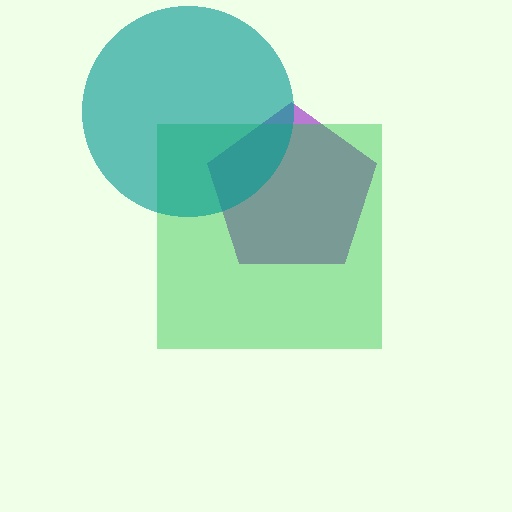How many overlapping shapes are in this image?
There are 3 overlapping shapes in the image.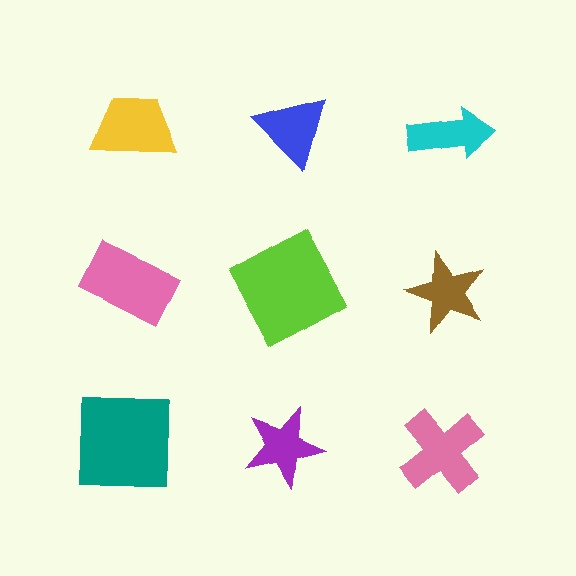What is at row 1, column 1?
A yellow trapezoid.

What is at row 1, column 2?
A blue triangle.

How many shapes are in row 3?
3 shapes.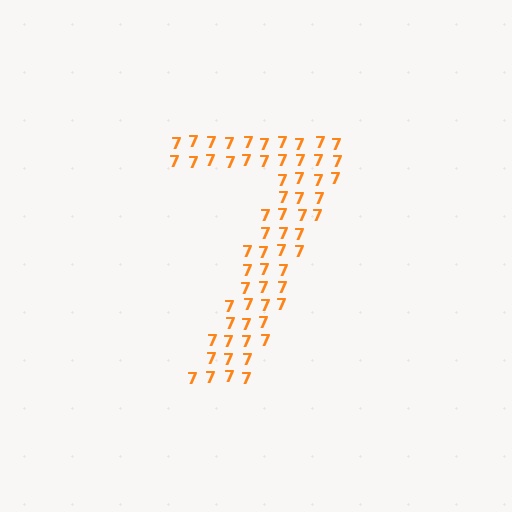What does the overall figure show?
The overall figure shows the digit 7.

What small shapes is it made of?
It is made of small digit 7's.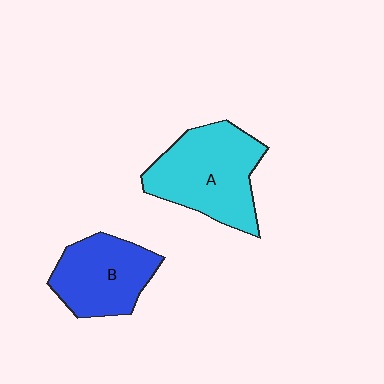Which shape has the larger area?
Shape A (cyan).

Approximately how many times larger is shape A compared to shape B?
Approximately 1.3 times.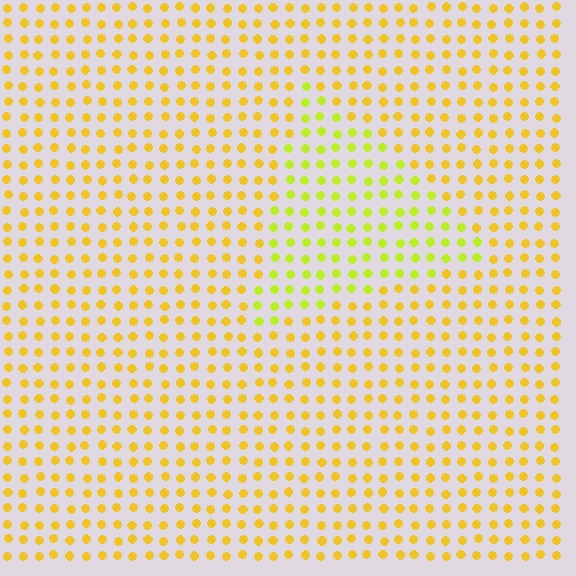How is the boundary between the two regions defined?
The boundary is defined purely by a slight shift in hue (about 29 degrees). Spacing, size, and orientation are identical on both sides.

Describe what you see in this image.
The image is filled with small yellow elements in a uniform arrangement. A triangle-shaped region is visible where the elements are tinted to a slightly different hue, forming a subtle color boundary.